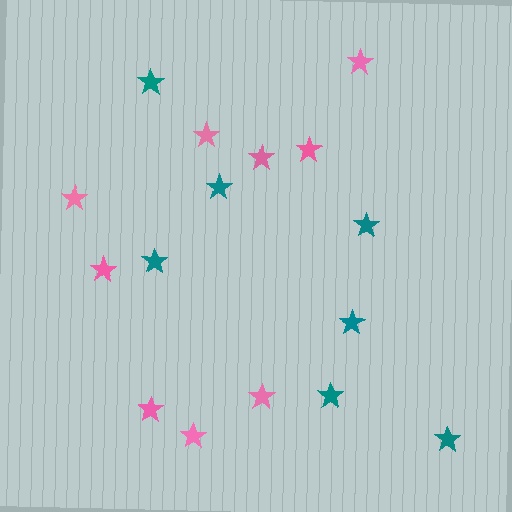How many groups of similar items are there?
There are 2 groups: one group of pink stars (9) and one group of teal stars (7).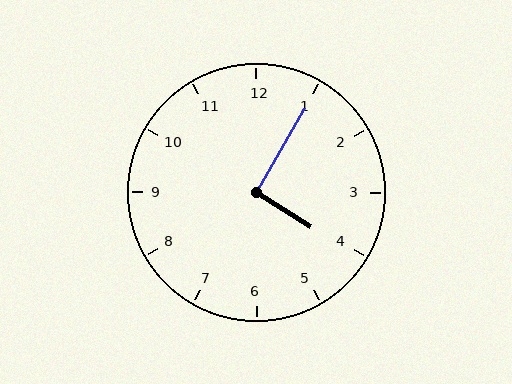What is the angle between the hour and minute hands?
Approximately 92 degrees.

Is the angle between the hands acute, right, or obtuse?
It is right.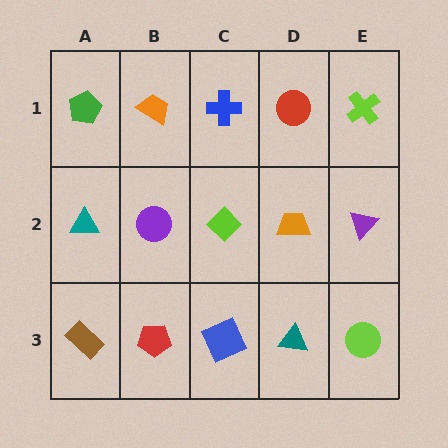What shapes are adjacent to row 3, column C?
A lime diamond (row 2, column C), a red pentagon (row 3, column B), a teal triangle (row 3, column D).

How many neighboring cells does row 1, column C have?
3.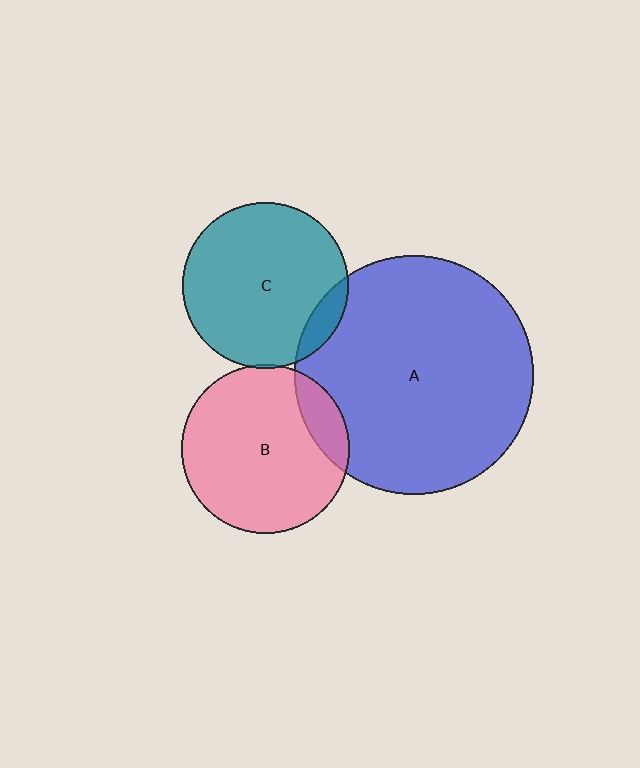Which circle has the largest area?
Circle A (blue).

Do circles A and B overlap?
Yes.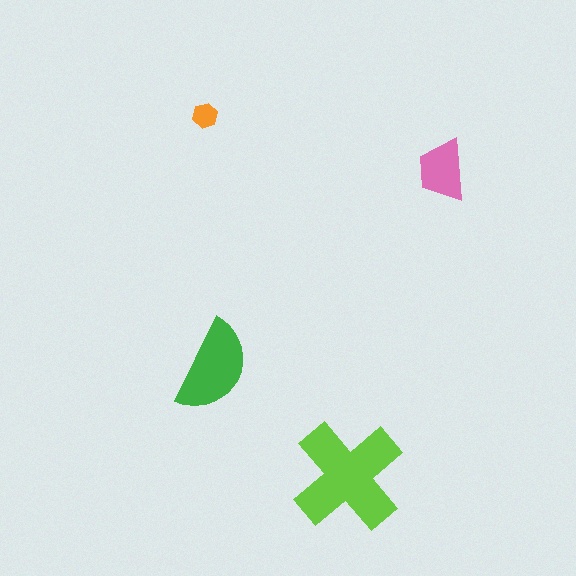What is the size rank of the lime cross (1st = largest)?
1st.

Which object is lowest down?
The lime cross is bottommost.